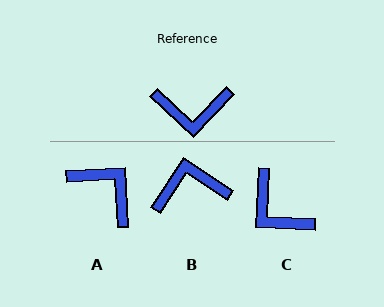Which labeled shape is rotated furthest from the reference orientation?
B, about 170 degrees away.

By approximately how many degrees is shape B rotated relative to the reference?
Approximately 170 degrees clockwise.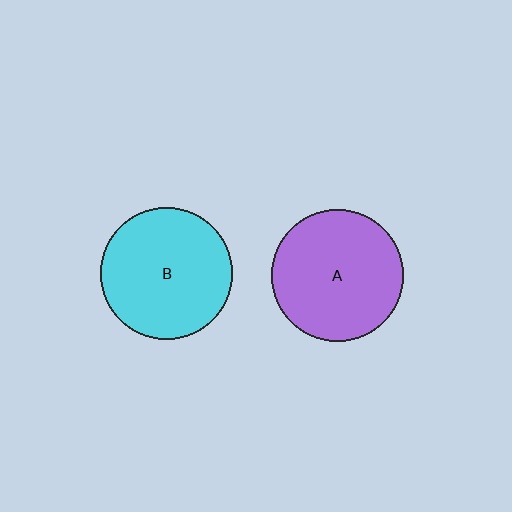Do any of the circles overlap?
No, none of the circles overlap.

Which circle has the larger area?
Circle B (cyan).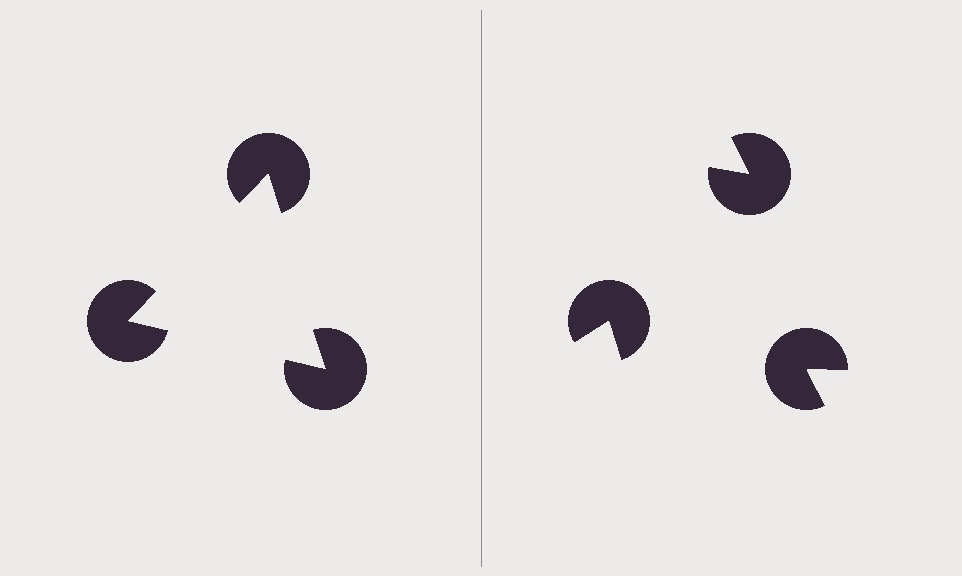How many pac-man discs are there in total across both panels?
6 — 3 on each side.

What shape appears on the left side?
An illusory triangle.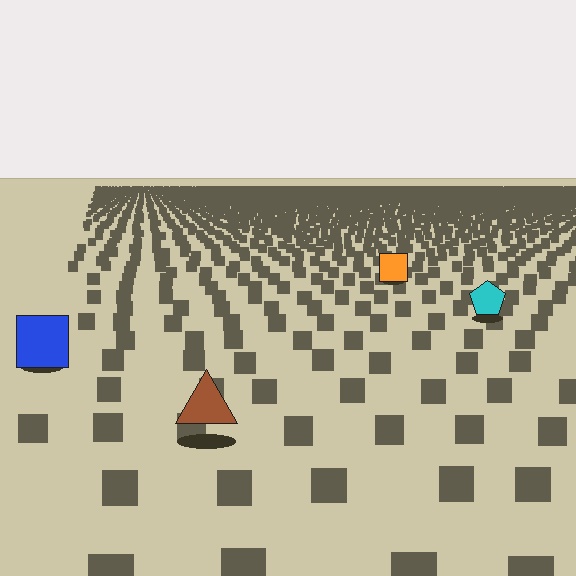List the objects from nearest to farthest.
From nearest to farthest: the brown triangle, the blue square, the cyan pentagon, the orange square.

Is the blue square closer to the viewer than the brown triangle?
No. The brown triangle is closer — you can tell from the texture gradient: the ground texture is coarser near it.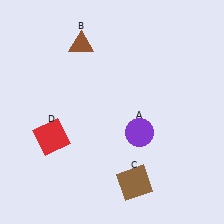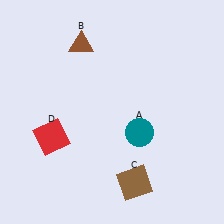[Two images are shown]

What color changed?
The circle (A) changed from purple in Image 1 to teal in Image 2.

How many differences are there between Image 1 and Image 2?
There is 1 difference between the two images.